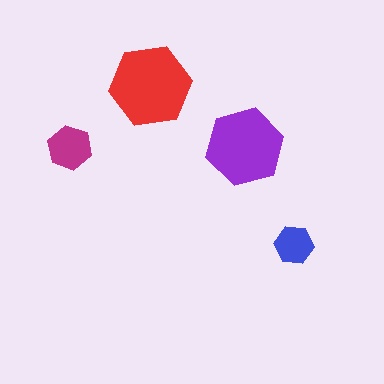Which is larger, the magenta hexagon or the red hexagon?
The red one.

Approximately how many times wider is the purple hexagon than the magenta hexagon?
About 2 times wider.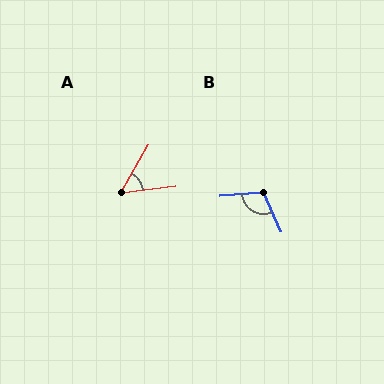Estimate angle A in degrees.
Approximately 53 degrees.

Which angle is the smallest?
A, at approximately 53 degrees.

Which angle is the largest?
B, at approximately 109 degrees.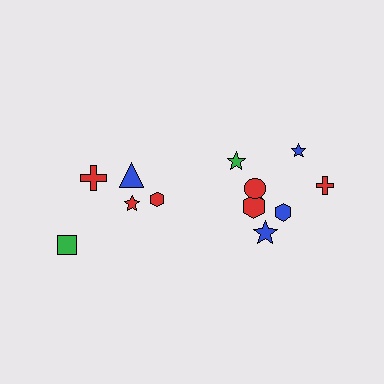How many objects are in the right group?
There are 8 objects.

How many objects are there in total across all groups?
There are 13 objects.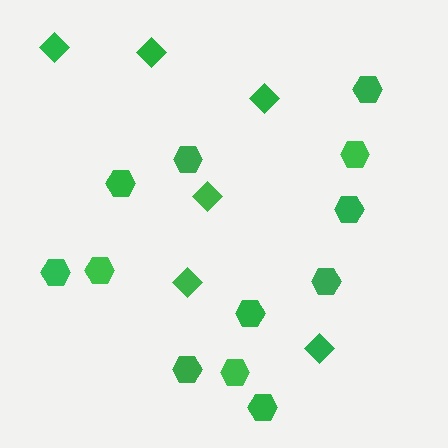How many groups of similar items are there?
There are 2 groups: one group of hexagons (12) and one group of diamonds (6).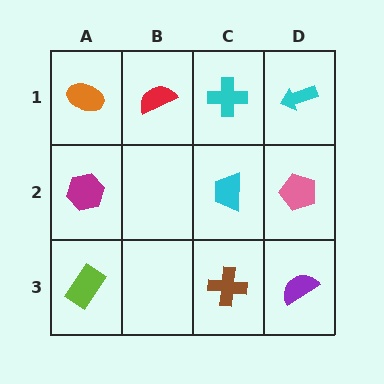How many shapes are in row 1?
4 shapes.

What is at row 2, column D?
A pink pentagon.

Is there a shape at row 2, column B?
No, that cell is empty.